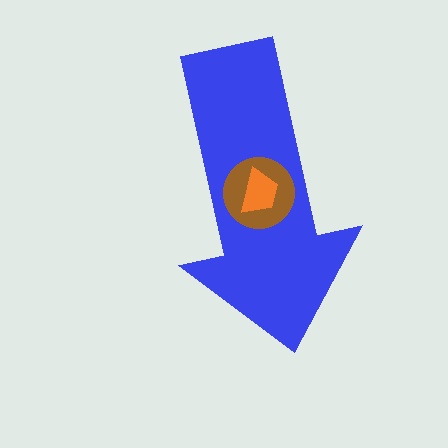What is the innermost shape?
The orange trapezoid.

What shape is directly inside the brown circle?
The orange trapezoid.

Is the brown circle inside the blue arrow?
Yes.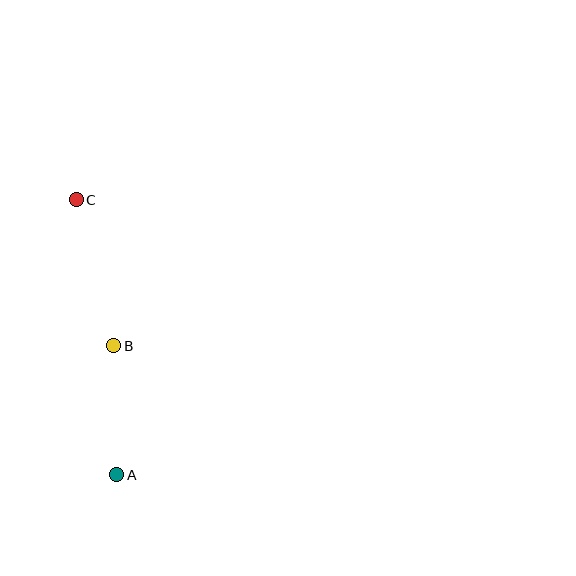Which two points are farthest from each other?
Points A and C are farthest from each other.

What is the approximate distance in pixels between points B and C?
The distance between B and C is approximately 151 pixels.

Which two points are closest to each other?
Points A and B are closest to each other.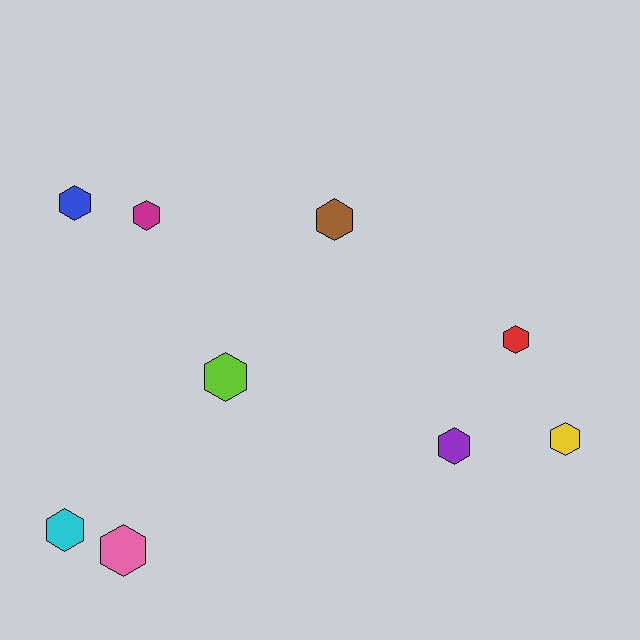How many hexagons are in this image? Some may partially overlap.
There are 9 hexagons.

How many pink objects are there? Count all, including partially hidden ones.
There is 1 pink object.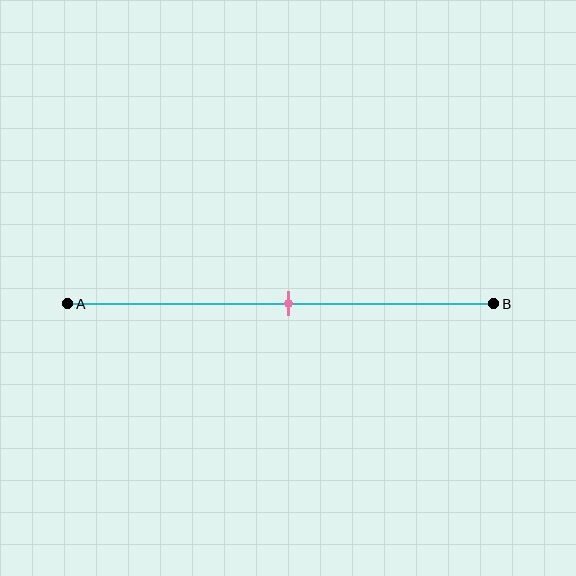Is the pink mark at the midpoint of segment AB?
Yes, the mark is approximately at the midpoint.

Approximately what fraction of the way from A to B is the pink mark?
The pink mark is approximately 50% of the way from A to B.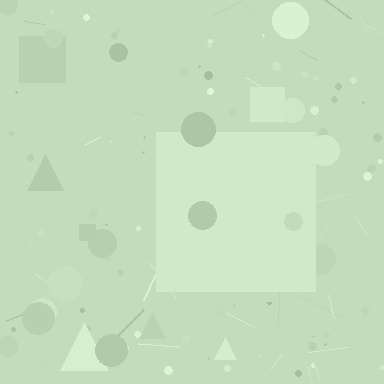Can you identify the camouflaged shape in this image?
The camouflaged shape is a square.